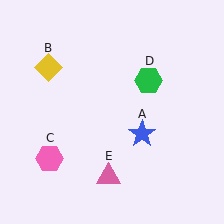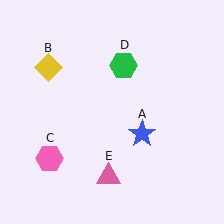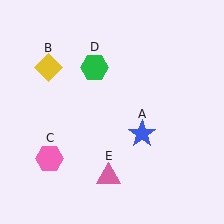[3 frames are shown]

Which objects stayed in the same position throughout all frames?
Blue star (object A) and yellow diamond (object B) and pink hexagon (object C) and pink triangle (object E) remained stationary.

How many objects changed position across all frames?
1 object changed position: green hexagon (object D).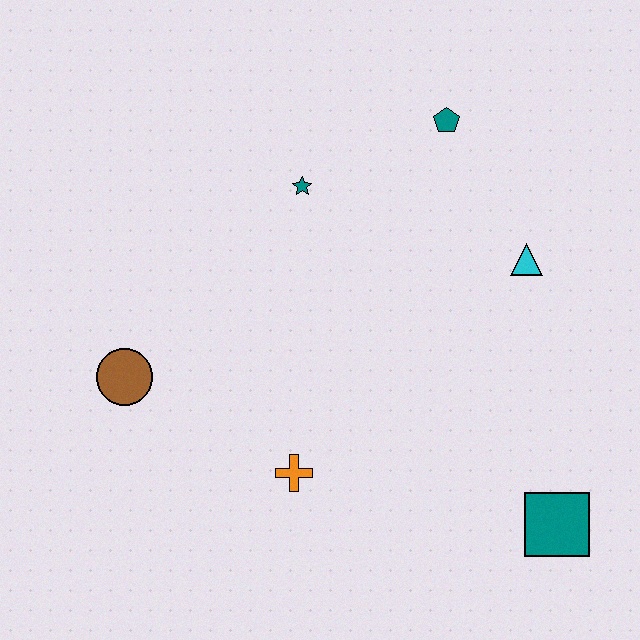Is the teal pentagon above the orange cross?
Yes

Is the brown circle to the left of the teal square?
Yes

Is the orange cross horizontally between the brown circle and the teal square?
Yes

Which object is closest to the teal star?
The teal pentagon is closest to the teal star.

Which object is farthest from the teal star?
The teal square is farthest from the teal star.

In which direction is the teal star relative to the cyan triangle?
The teal star is to the left of the cyan triangle.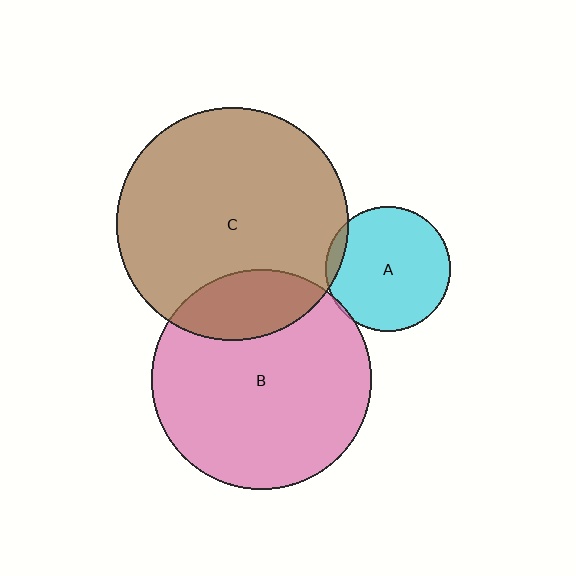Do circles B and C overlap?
Yes.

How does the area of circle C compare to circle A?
Approximately 3.4 times.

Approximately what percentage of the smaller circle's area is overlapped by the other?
Approximately 20%.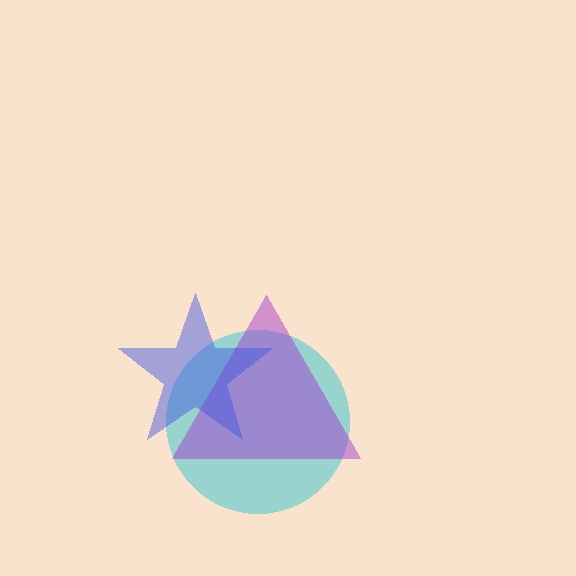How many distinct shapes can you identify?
There are 3 distinct shapes: a cyan circle, a purple triangle, a blue star.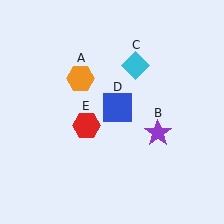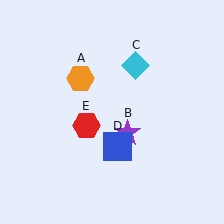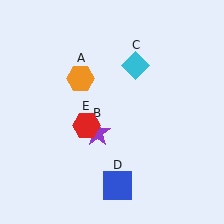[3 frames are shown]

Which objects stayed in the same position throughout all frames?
Orange hexagon (object A) and cyan diamond (object C) and red hexagon (object E) remained stationary.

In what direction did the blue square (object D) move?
The blue square (object D) moved down.